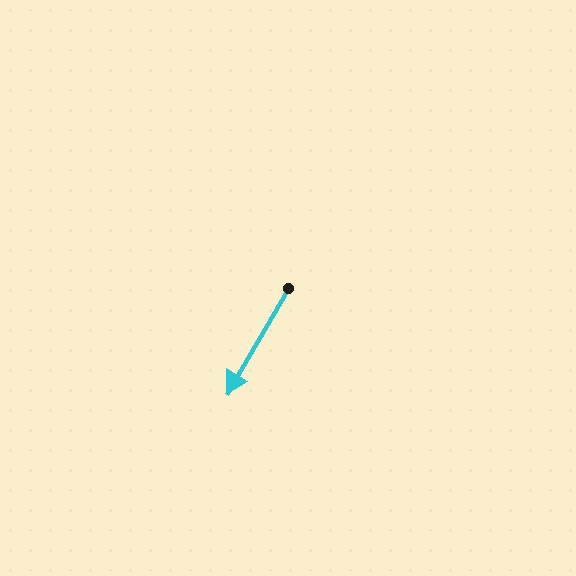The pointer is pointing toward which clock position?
Roughly 7 o'clock.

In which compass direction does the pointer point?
Southwest.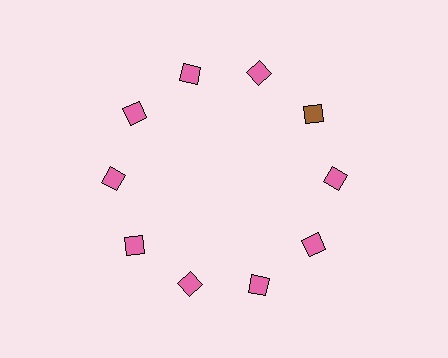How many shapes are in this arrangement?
There are 10 shapes arranged in a ring pattern.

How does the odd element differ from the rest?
It has a different color: brown instead of pink.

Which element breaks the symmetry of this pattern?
The brown square at roughly the 2 o'clock position breaks the symmetry. All other shapes are pink squares.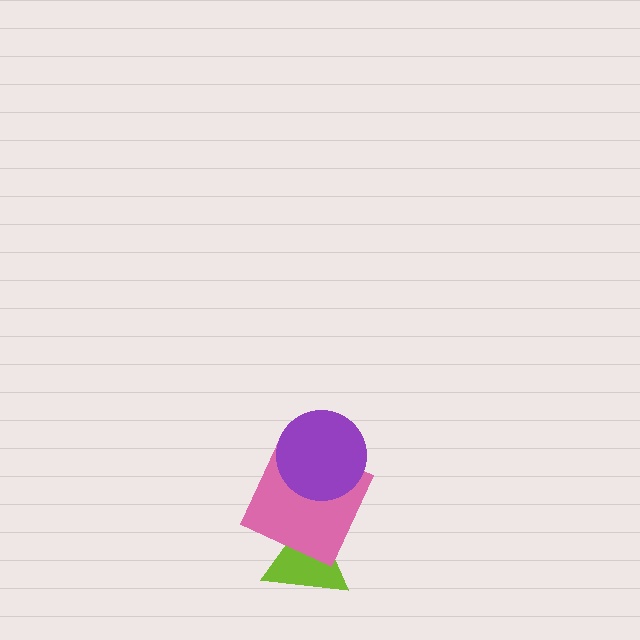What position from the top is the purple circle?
The purple circle is 1st from the top.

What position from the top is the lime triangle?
The lime triangle is 3rd from the top.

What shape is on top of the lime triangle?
The pink square is on top of the lime triangle.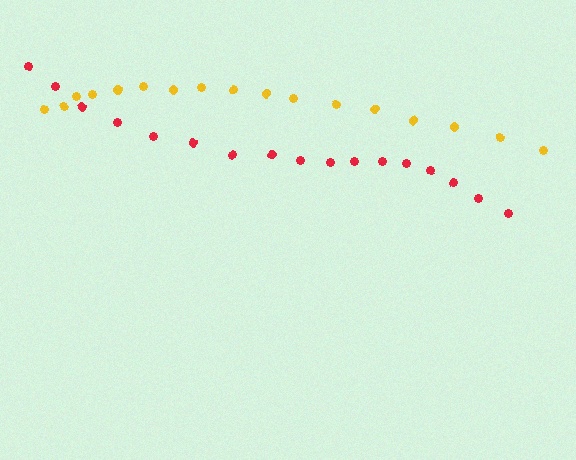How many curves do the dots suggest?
There are 2 distinct paths.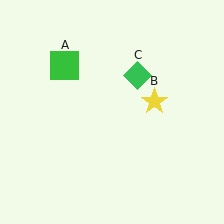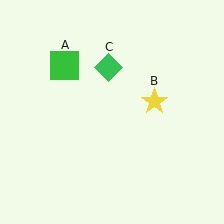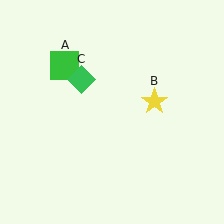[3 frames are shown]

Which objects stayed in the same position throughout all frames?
Green square (object A) and yellow star (object B) remained stationary.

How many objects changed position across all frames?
1 object changed position: green diamond (object C).